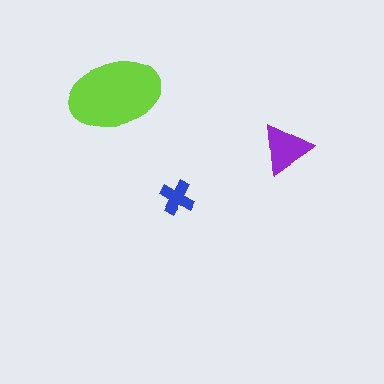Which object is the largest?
The lime ellipse.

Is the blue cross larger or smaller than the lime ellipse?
Smaller.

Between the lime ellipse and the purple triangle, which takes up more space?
The lime ellipse.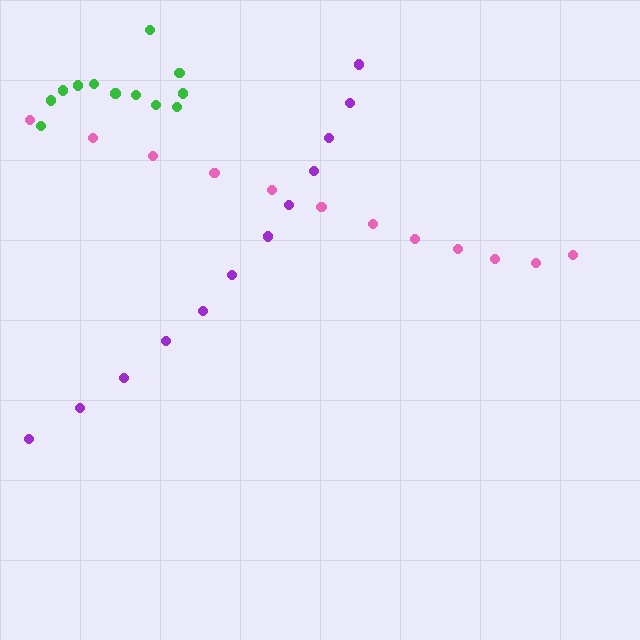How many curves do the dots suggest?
There are 3 distinct paths.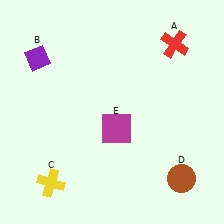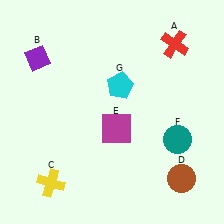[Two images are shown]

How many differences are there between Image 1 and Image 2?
There are 2 differences between the two images.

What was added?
A teal circle (F), a cyan pentagon (G) were added in Image 2.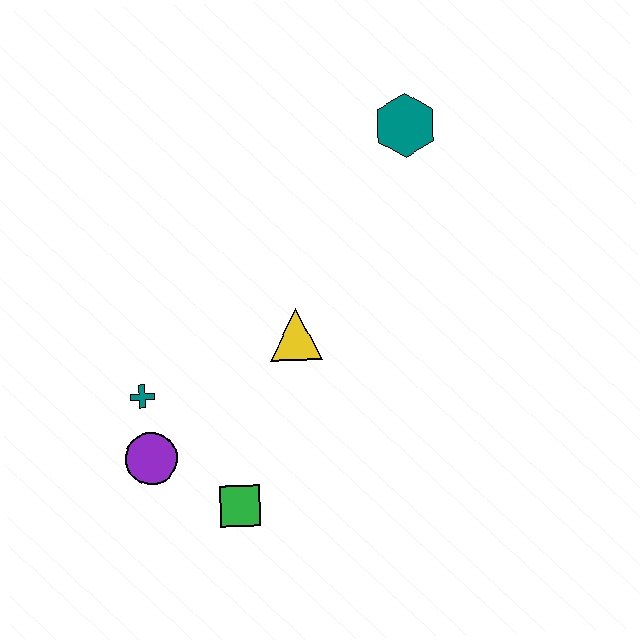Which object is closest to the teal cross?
The purple circle is closest to the teal cross.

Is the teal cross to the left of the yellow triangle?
Yes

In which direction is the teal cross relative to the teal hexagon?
The teal cross is to the left of the teal hexagon.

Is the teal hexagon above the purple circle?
Yes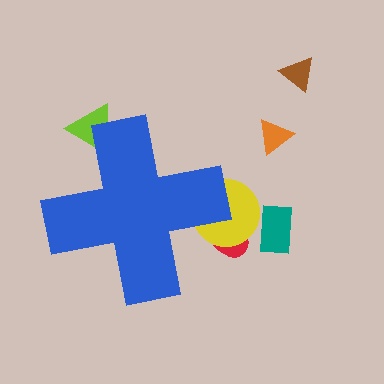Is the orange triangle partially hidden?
No, the orange triangle is fully visible.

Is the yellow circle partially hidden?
Yes, the yellow circle is partially hidden behind the blue cross.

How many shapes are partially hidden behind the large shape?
3 shapes are partially hidden.